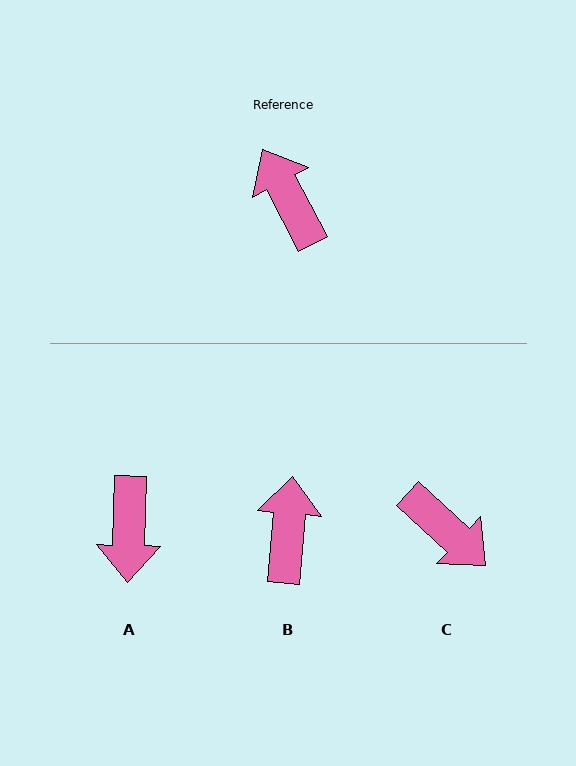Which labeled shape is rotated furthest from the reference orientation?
C, about 161 degrees away.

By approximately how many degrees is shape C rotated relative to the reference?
Approximately 161 degrees clockwise.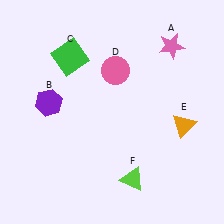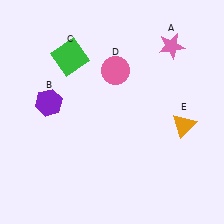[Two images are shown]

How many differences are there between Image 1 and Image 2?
There is 1 difference between the two images.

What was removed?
The lime triangle (F) was removed in Image 2.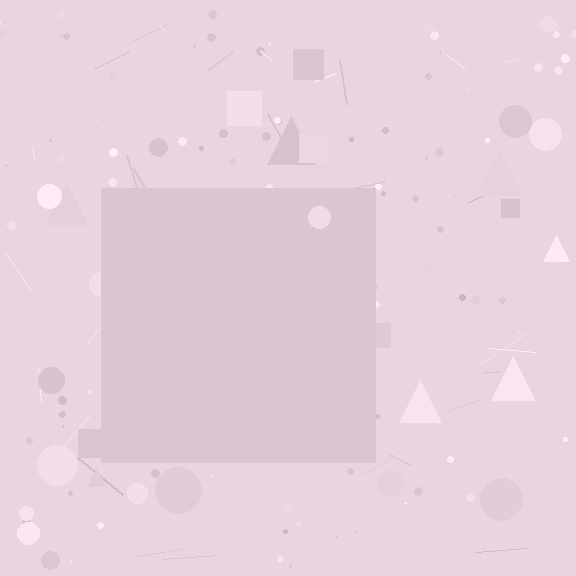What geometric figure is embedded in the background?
A square is embedded in the background.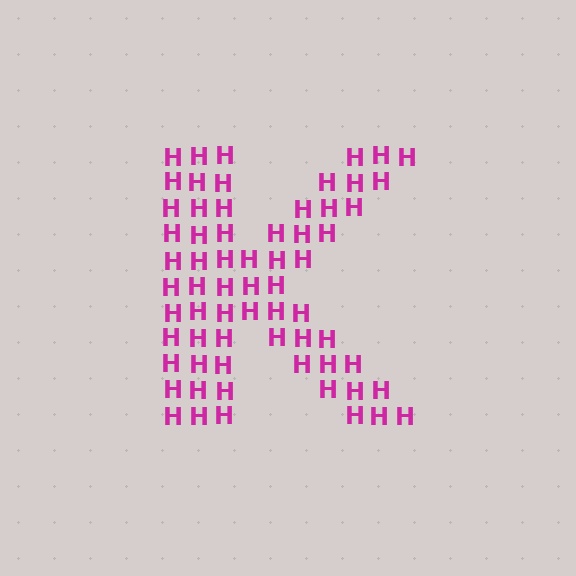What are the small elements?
The small elements are letter H's.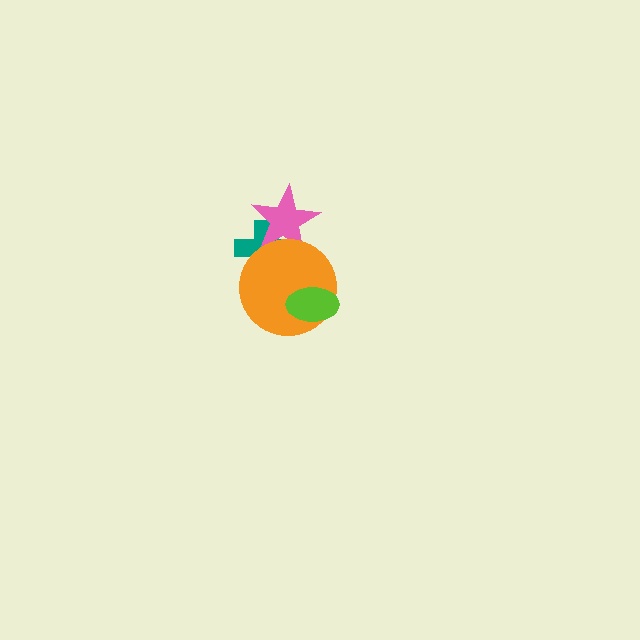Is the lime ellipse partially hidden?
No, no other shape covers it.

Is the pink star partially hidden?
Yes, it is partially covered by another shape.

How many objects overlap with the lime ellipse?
1 object overlaps with the lime ellipse.